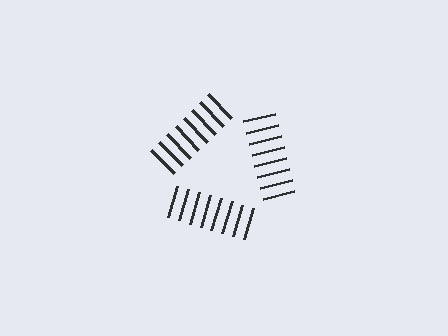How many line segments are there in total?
24 — 8 along each of the 3 edges.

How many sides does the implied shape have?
3 sides — the line-ends trace a triangle.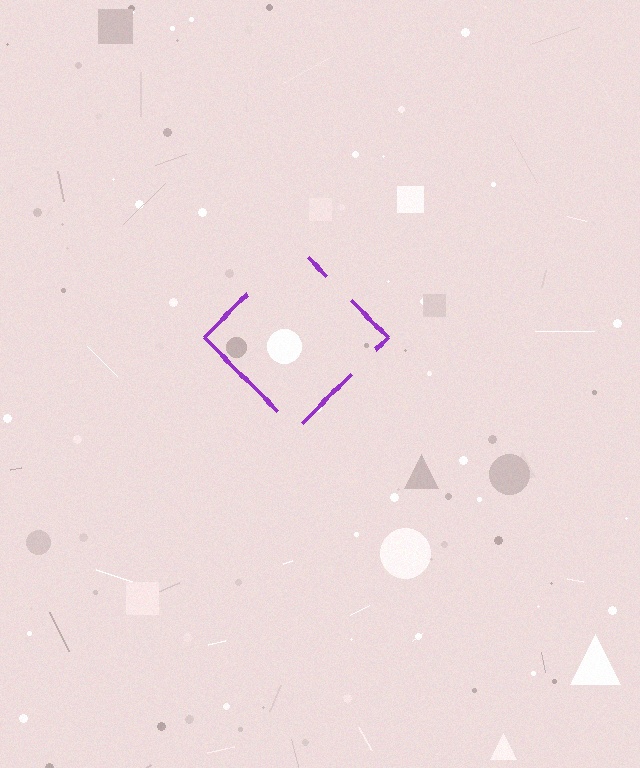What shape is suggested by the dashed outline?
The dashed outline suggests a diamond.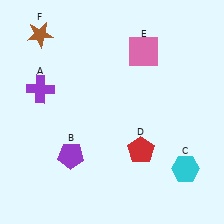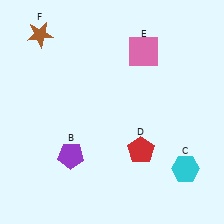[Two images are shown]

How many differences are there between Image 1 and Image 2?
There is 1 difference between the two images.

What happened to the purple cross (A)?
The purple cross (A) was removed in Image 2. It was in the top-left area of Image 1.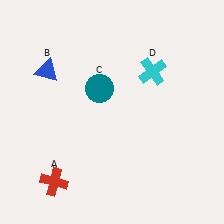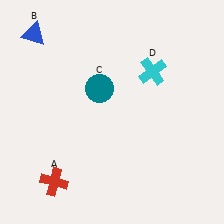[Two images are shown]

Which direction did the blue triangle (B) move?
The blue triangle (B) moved up.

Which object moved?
The blue triangle (B) moved up.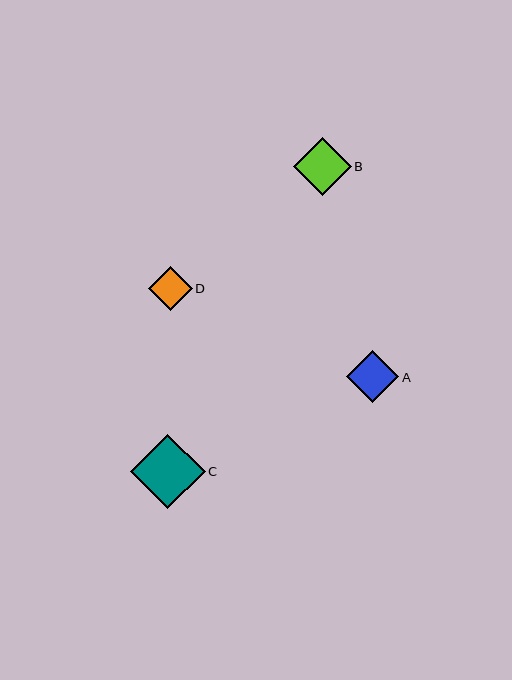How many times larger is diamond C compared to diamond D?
Diamond C is approximately 1.7 times the size of diamond D.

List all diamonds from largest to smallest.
From largest to smallest: C, B, A, D.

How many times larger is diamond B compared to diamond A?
Diamond B is approximately 1.1 times the size of diamond A.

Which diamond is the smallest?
Diamond D is the smallest with a size of approximately 44 pixels.